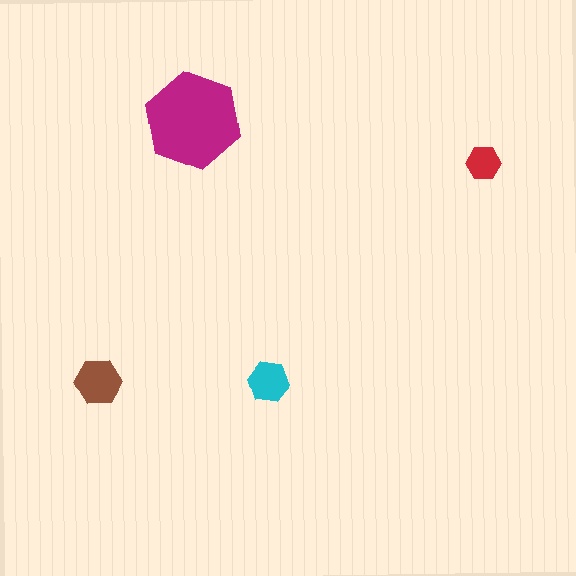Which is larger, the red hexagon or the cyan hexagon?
The cyan one.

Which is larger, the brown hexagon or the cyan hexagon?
The brown one.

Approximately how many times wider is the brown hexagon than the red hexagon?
About 1.5 times wider.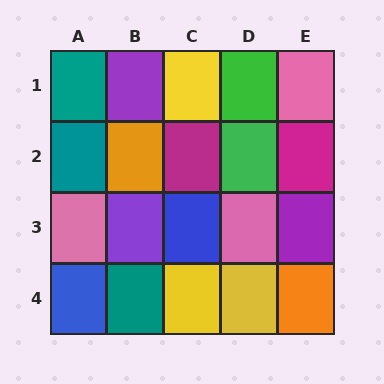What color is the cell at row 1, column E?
Pink.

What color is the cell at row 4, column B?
Teal.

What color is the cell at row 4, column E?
Orange.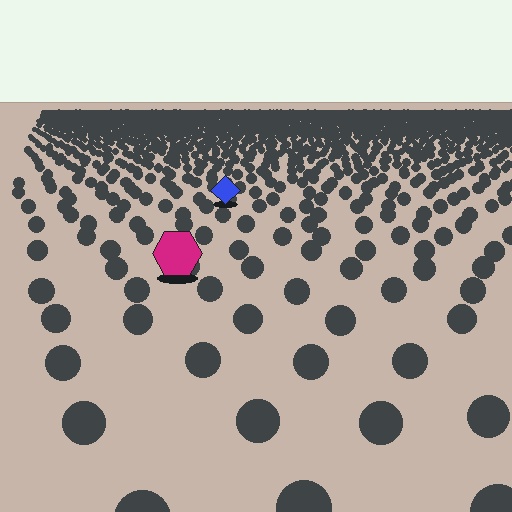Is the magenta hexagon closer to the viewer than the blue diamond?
Yes. The magenta hexagon is closer — you can tell from the texture gradient: the ground texture is coarser near it.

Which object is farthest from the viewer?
The blue diamond is farthest from the viewer. It appears smaller and the ground texture around it is denser.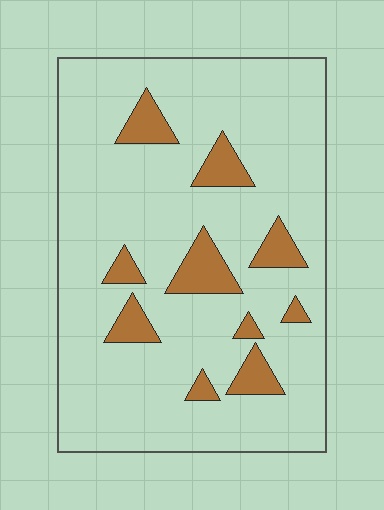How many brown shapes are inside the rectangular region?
10.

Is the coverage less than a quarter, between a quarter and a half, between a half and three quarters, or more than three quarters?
Less than a quarter.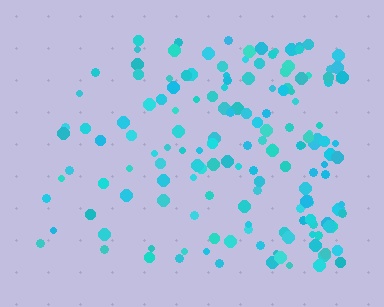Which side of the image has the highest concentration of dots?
The right.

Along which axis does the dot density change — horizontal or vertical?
Horizontal.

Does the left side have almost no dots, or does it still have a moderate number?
Still a moderate number, just noticeably fewer than the right.